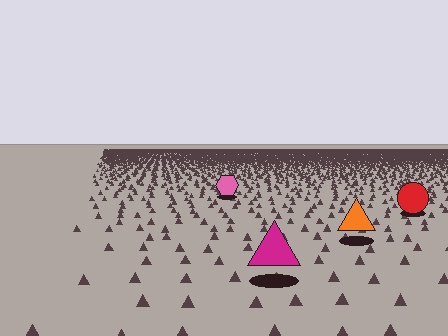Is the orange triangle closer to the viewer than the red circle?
Yes. The orange triangle is closer — you can tell from the texture gradient: the ground texture is coarser near it.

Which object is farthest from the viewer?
The pink hexagon is farthest from the viewer. It appears smaller and the ground texture around it is denser.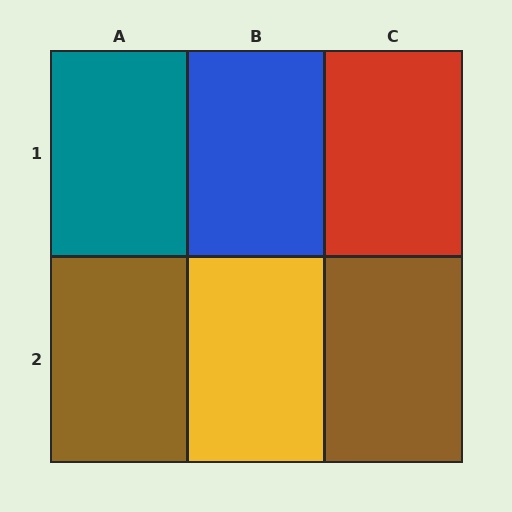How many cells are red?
1 cell is red.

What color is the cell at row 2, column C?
Brown.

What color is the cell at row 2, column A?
Brown.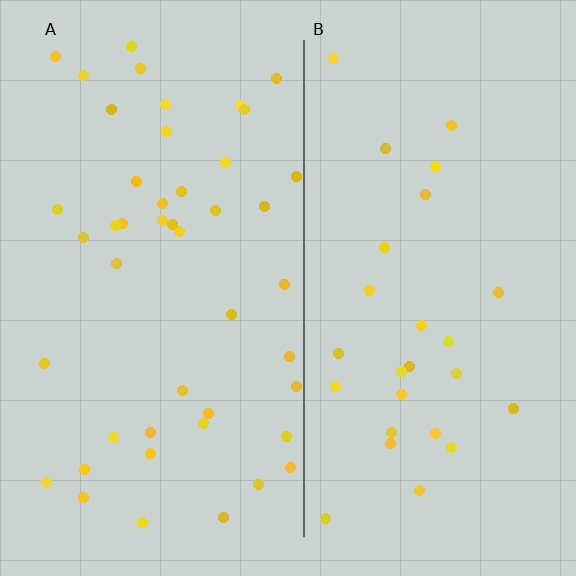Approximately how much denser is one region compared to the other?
Approximately 1.7× — region A over region B.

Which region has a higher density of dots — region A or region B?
A (the left).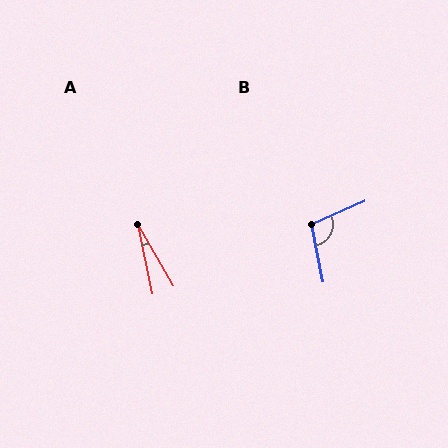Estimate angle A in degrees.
Approximately 18 degrees.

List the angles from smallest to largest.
A (18°), B (103°).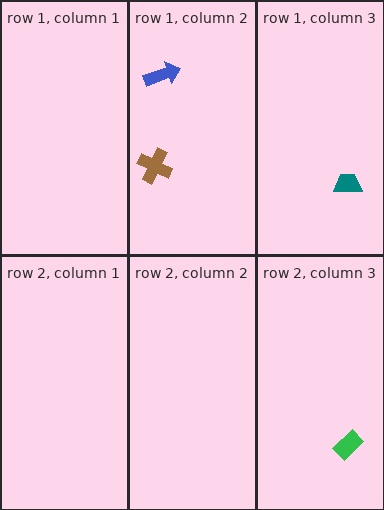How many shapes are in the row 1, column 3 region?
1.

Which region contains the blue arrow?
The row 1, column 2 region.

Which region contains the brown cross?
The row 1, column 2 region.